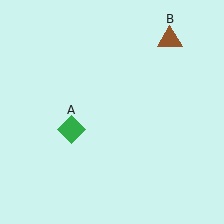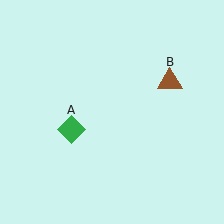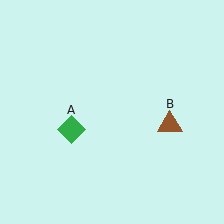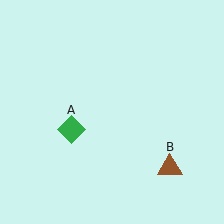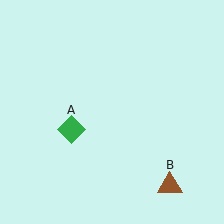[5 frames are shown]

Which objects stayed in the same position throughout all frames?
Green diamond (object A) remained stationary.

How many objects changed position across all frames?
1 object changed position: brown triangle (object B).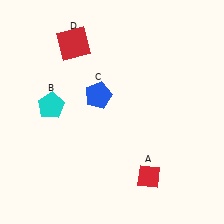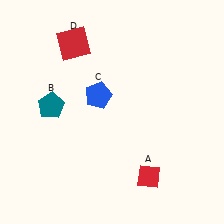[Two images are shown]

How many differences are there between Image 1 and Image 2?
There is 1 difference between the two images.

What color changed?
The pentagon (B) changed from cyan in Image 1 to teal in Image 2.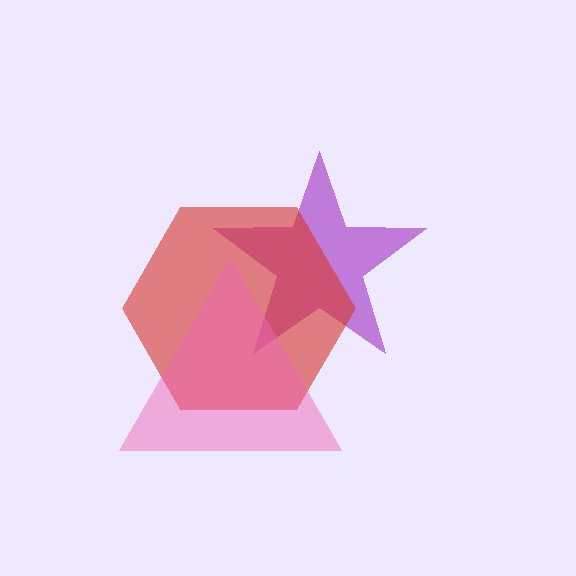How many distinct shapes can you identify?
There are 3 distinct shapes: a purple star, a red hexagon, a pink triangle.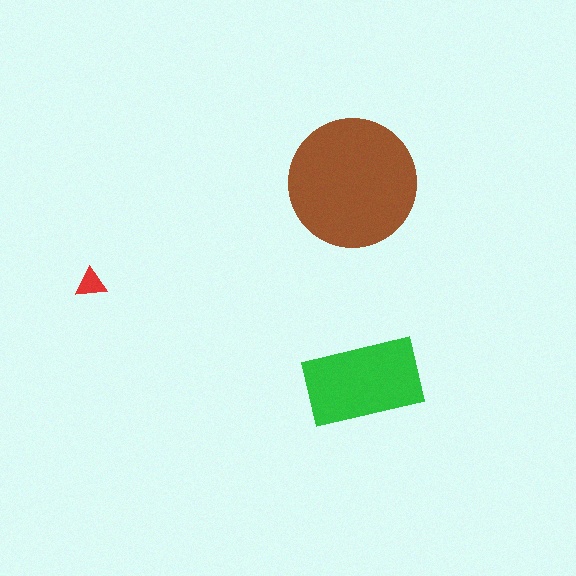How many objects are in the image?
There are 3 objects in the image.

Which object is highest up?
The brown circle is topmost.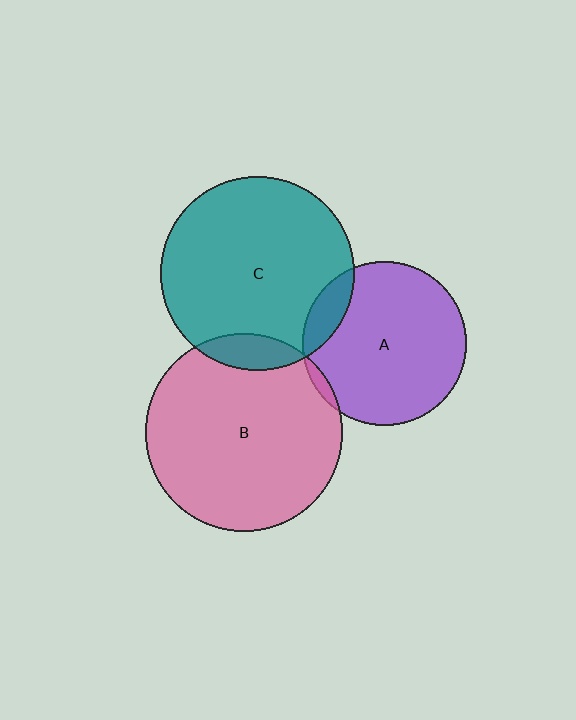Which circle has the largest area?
Circle B (pink).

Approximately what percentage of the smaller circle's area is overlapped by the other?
Approximately 10%.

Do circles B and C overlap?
Yes.